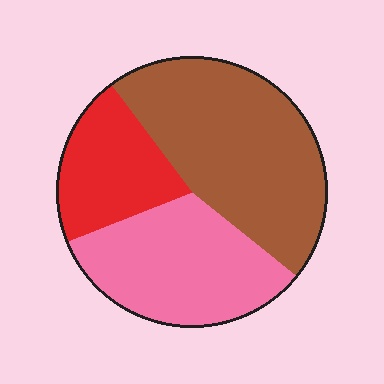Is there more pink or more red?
Pink.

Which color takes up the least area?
Red, at roughly 20%.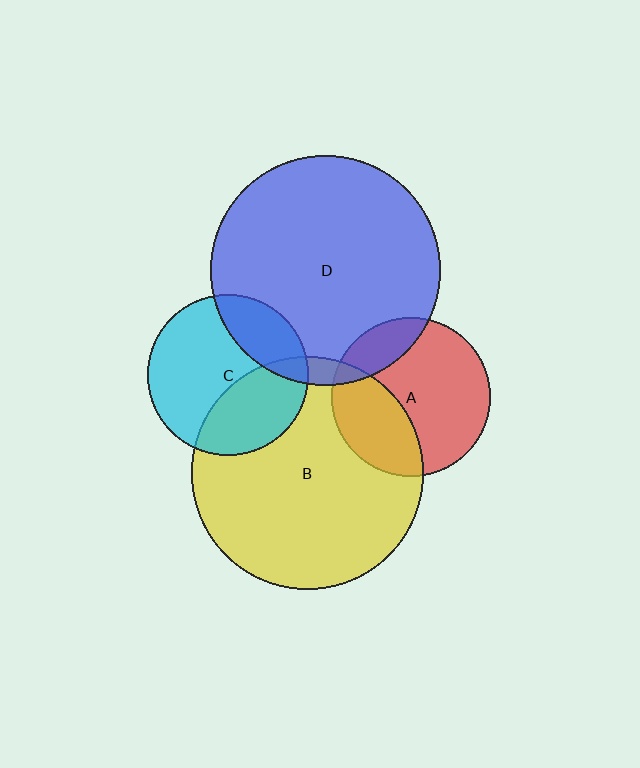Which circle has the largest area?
Circle B (yellow).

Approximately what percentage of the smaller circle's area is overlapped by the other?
Approximately 15%.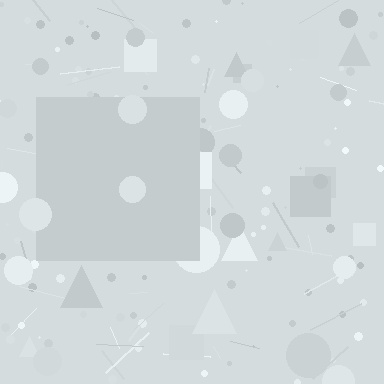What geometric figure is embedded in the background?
A square is embedded in the background.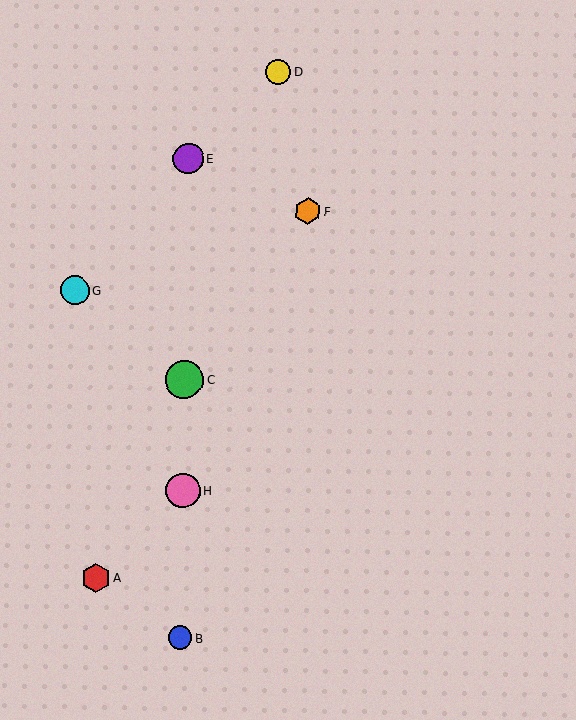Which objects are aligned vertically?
Objects B, C, E, H are aligned vertically.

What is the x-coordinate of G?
Object G is at x≈75.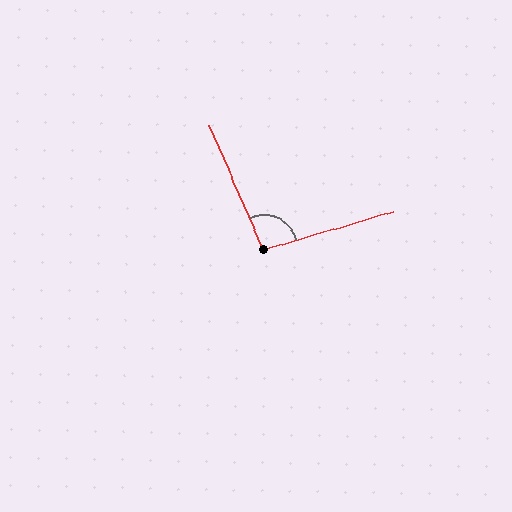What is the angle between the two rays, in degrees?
Approximately 97 degrees.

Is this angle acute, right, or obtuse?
It is obtuse.